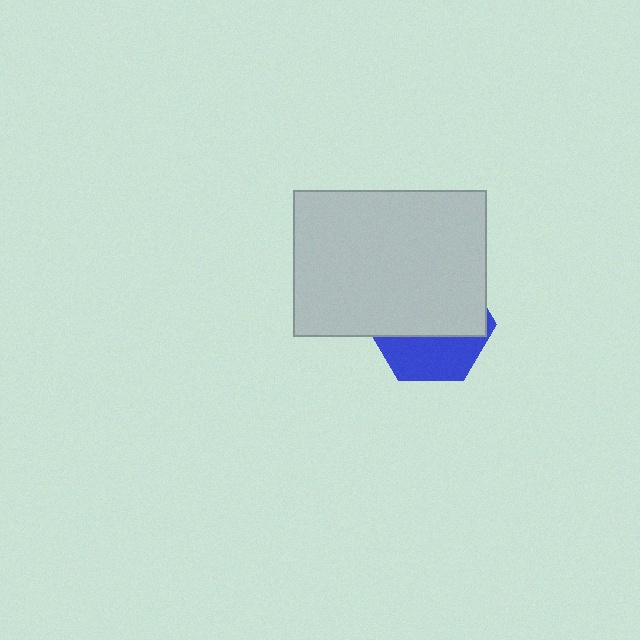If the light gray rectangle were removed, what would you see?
You would see the complete blue hexagon.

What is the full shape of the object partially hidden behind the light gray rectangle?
The partially hidden object is a blue hexagon.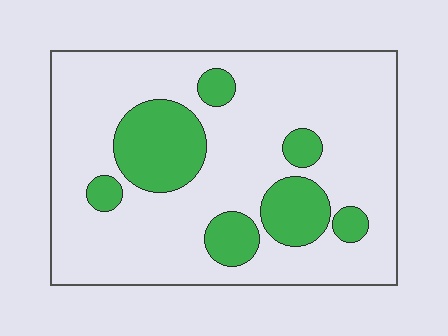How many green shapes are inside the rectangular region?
7.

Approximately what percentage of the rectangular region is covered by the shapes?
Approximately 20%.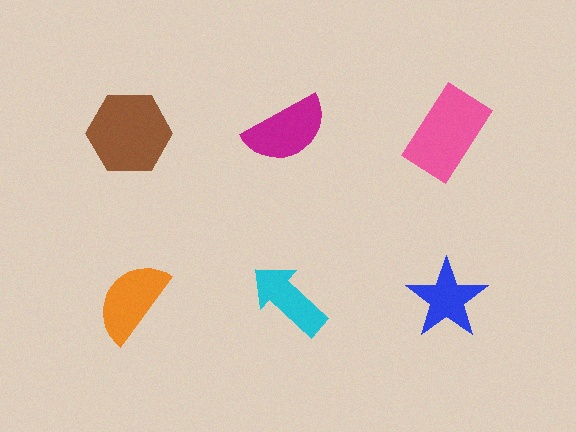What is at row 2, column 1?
An orange semicircle.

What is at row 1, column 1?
A brown hexagon.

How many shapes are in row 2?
3 shapes.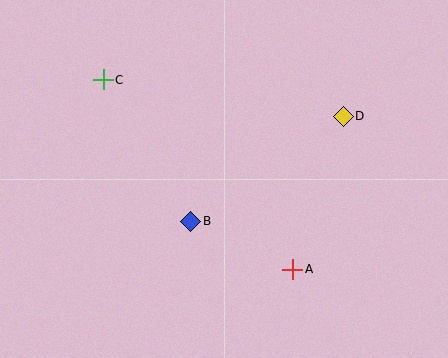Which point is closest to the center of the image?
Point B at (191, 221) is closest to the center.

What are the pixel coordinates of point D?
Point D is at (343, 116).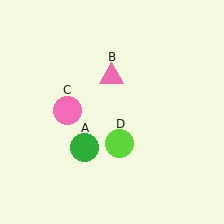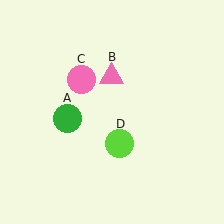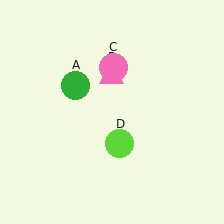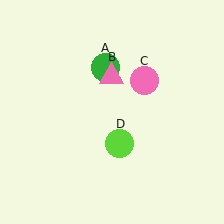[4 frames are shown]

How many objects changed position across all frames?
2 objects changed position: green circle (object A), pink circle (object C).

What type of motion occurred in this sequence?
The green circle (object A), pink circle (object C) rotated clockwise around the center of the scene.